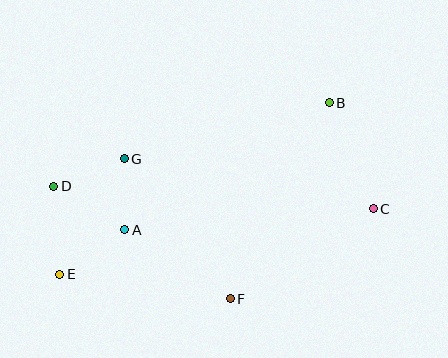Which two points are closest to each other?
Points A and G are closest to each other.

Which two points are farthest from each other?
Points C and D are farthest from each other.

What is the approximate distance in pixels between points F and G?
The distance between F and G is approximately 175 pixels.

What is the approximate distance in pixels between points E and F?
The distance between E and F is approximately 172 pixels.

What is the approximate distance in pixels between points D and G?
The distance between D and G is approximately 76 pixels.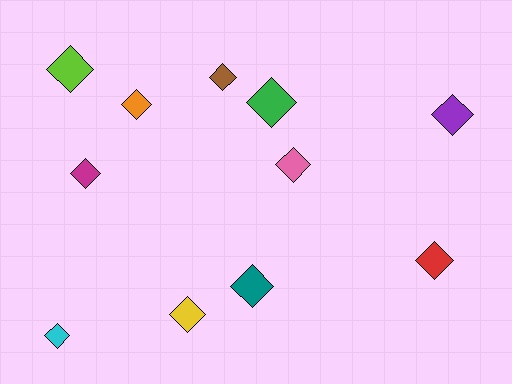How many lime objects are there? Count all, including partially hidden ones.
There is 1 lime object.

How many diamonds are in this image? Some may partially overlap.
There are 11 diamonds.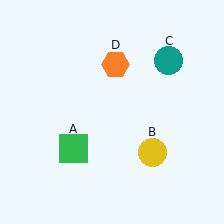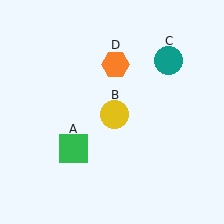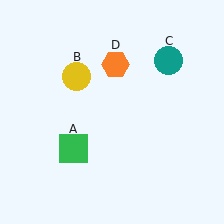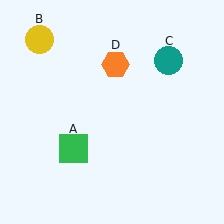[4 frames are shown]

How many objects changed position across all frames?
1 object changed position: yellow circle (object B).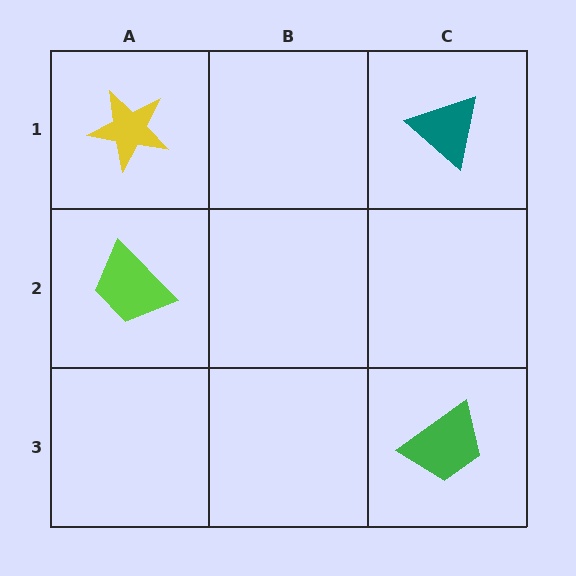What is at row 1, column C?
A teal triangle.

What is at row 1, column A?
A yellow star.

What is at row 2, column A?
A lime trapezoid.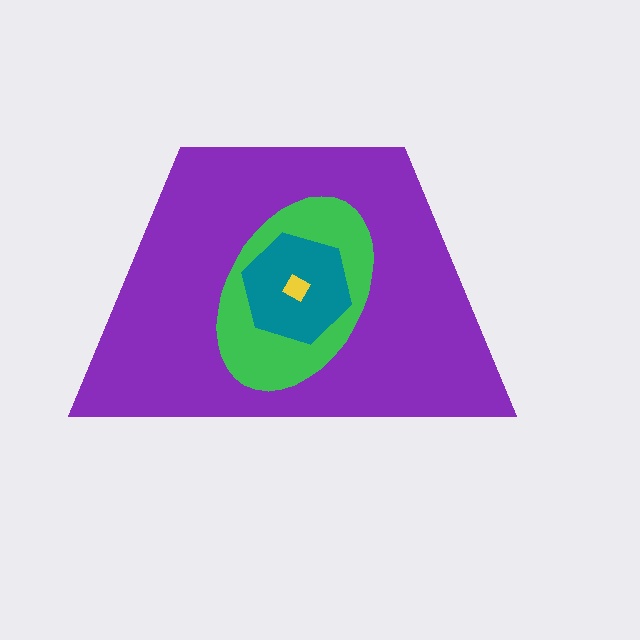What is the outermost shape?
The purple trapezoid.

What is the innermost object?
The yellow diamond.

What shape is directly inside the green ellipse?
The teal hexagon.